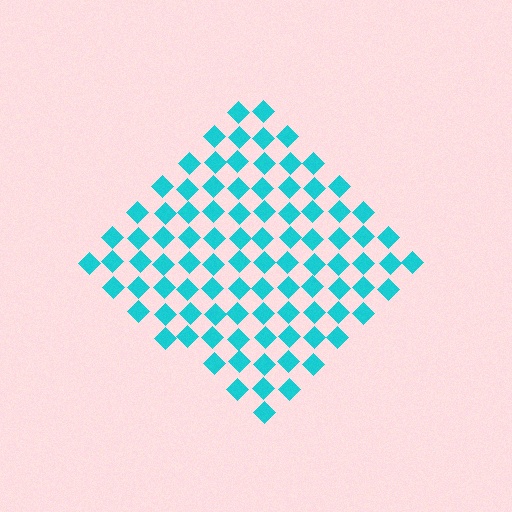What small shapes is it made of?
It is made of small diamonds.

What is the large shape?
The large shape is a diamond.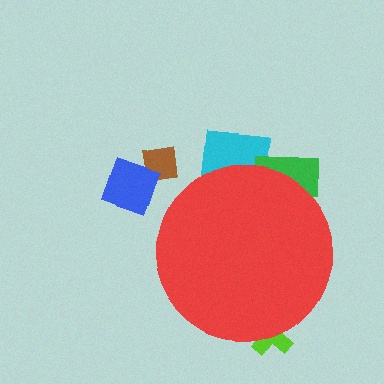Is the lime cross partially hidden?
Yes, the lime cross is partially hidden behind the red circle.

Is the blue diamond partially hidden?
No, the blue diamond is fully visible.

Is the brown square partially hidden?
No, the brown square is fully visible.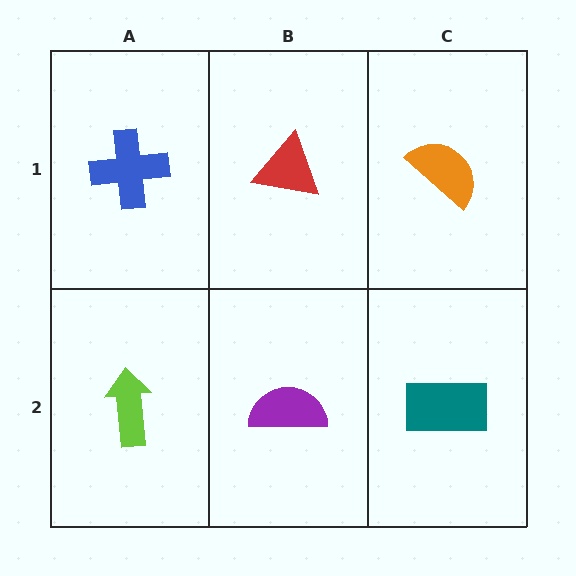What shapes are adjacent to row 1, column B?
A purple semicircle (row 2, column B), a blue cross (row 1, column A), an orange semicircle (row 1, column C).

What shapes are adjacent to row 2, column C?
An orange semicircle (row 1, column C), a purple semicircle (row 2, column B).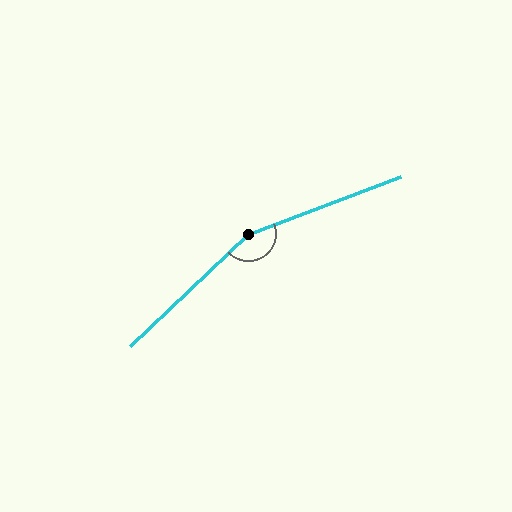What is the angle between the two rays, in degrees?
Approximately 157 degrees.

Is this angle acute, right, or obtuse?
It is obtuse.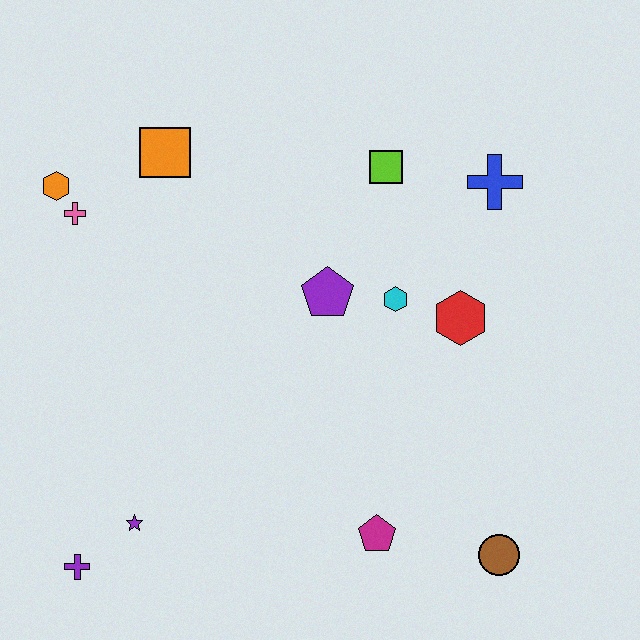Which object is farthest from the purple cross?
The blue cross is farthest from the purple cross.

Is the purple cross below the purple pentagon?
Yes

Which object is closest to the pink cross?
The orange hexagon is closest to the pink cross.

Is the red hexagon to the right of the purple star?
Yes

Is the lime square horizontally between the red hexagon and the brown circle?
No